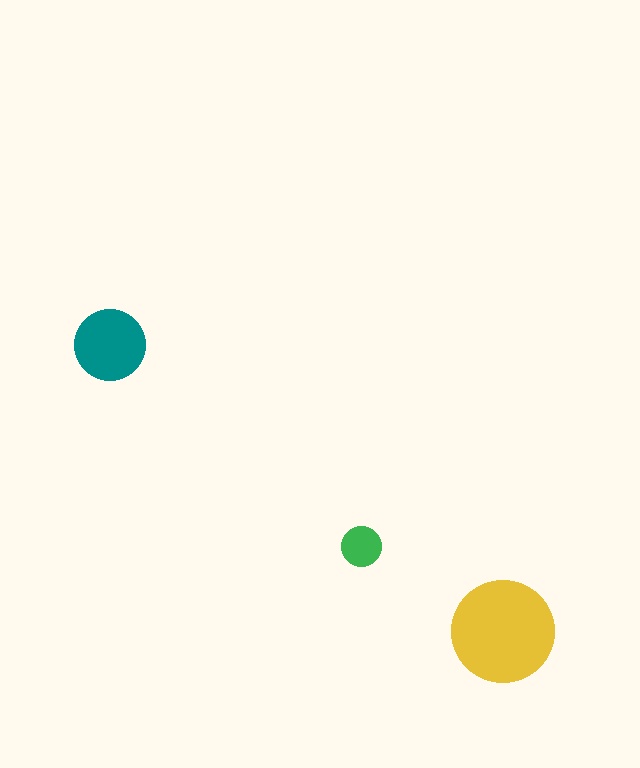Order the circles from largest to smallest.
the yellow one, the teal one, the green one.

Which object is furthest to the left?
The teal circle is leftmost.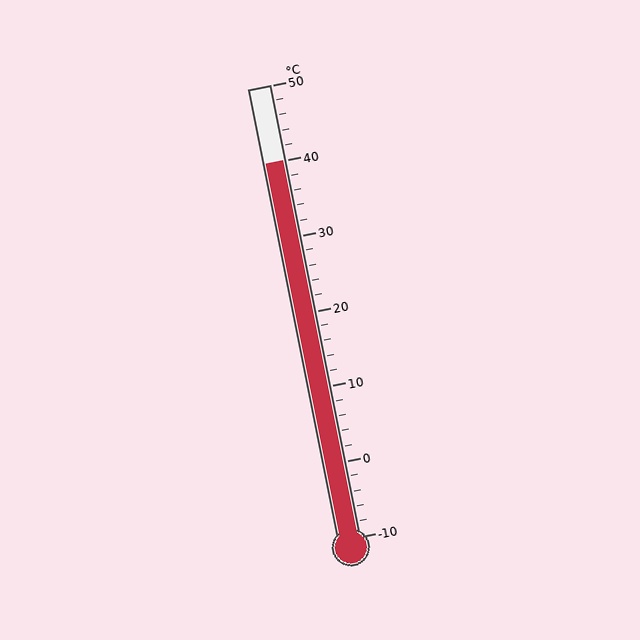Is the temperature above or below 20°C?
The temperature is above 20°C.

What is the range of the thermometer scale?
The thermometer scale ranges from -10°C to 50°C.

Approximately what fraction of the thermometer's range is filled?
The thermometer is filled to approximately 85% of its range.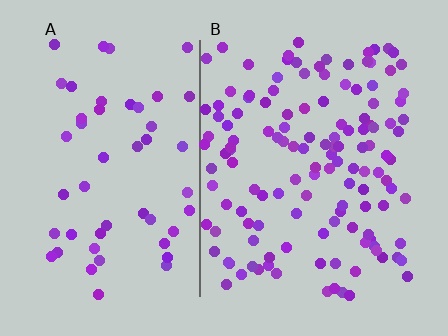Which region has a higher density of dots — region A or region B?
B (the right).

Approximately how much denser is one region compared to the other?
Approximately 2.6× — region B over region A.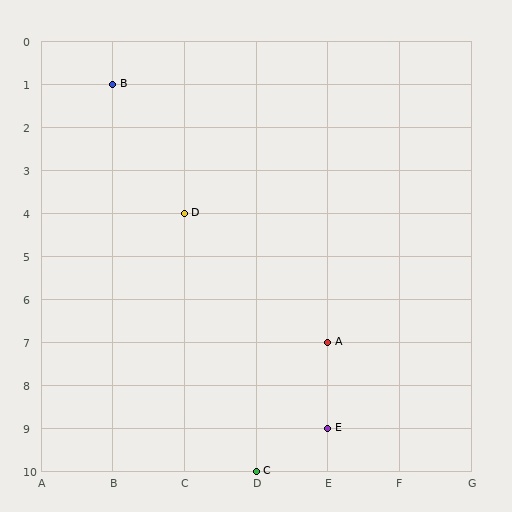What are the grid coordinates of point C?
Point C is at grid coordinates (D, 10).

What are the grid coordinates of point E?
Point E is at grid coordinates (E, 9).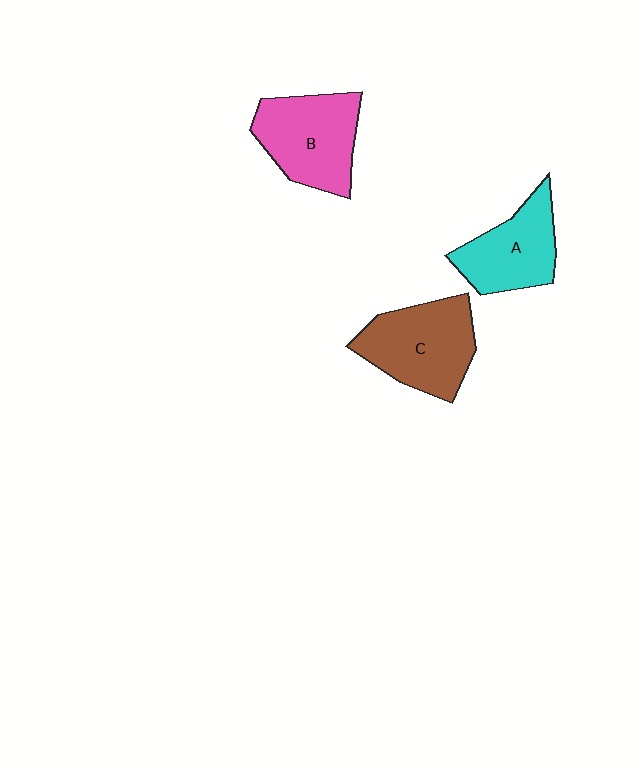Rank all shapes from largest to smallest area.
From largest to smallest: C (brown), B (pink), A (cyan).